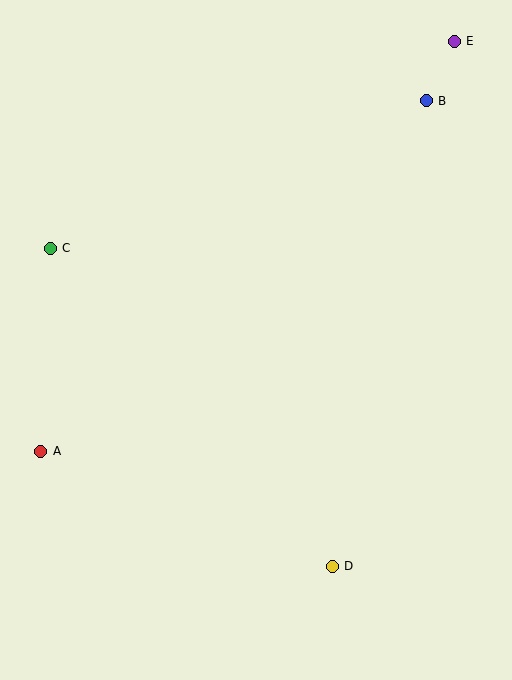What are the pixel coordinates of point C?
Point C is at (50, 248).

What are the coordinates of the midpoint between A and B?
The midpoint between A and B is at (233, 276).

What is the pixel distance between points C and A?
The distance between C and A is 203 pixels.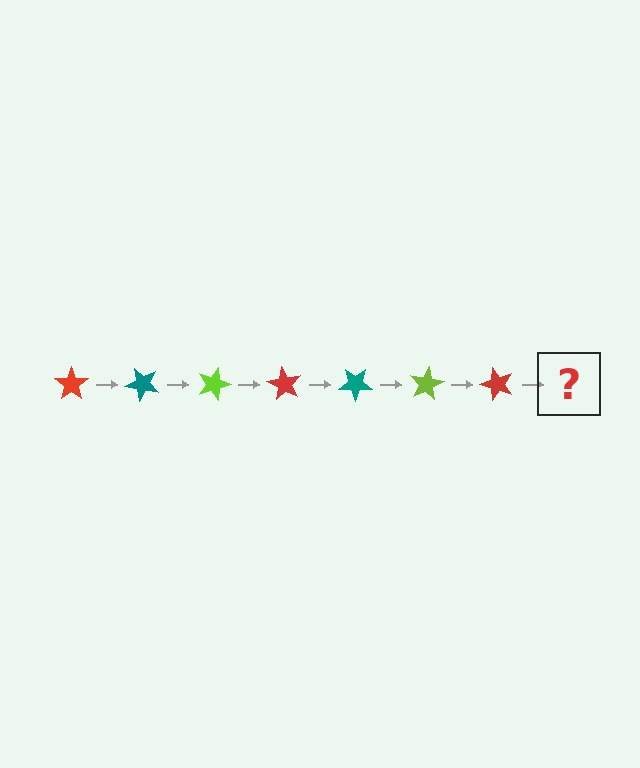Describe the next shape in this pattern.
It should be a teal star, rotated 315 degrees from the start.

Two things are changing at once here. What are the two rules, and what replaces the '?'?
The two rules are that it rotates 45 degrees each step and the color cycles through red, teal, and lime. The '?' should be a teal star, rotated 315 degrees from the start.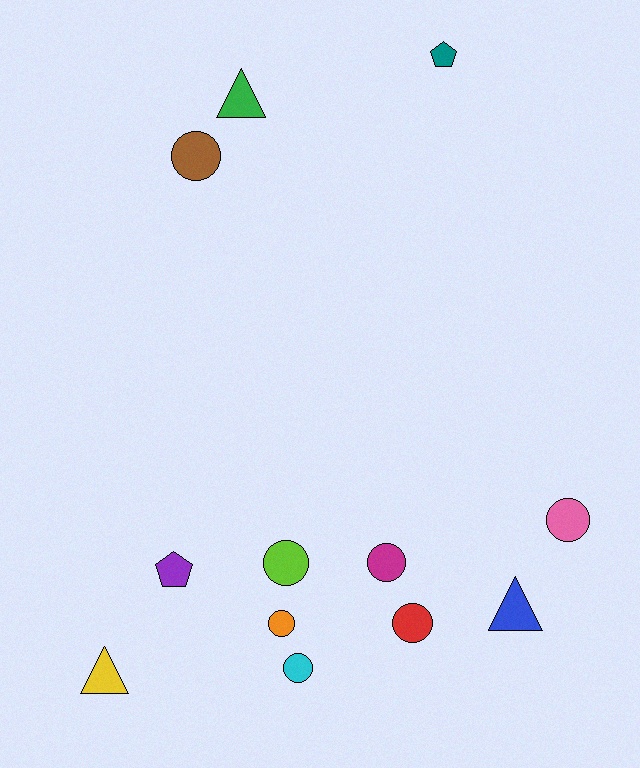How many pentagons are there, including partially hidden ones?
There are 2 pentagons.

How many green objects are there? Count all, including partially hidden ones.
There is 1 green object.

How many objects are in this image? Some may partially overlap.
There are 12 objects.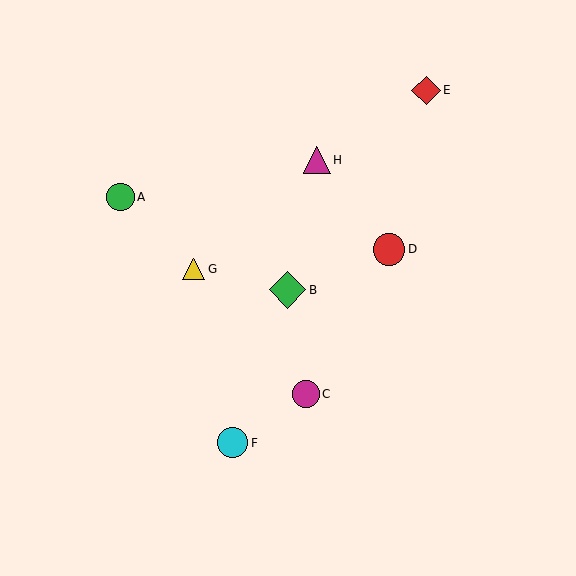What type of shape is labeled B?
Shape B is a green diamond.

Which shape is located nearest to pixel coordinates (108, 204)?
The green circle (labeled A) at (121, 197) is nearest to that location.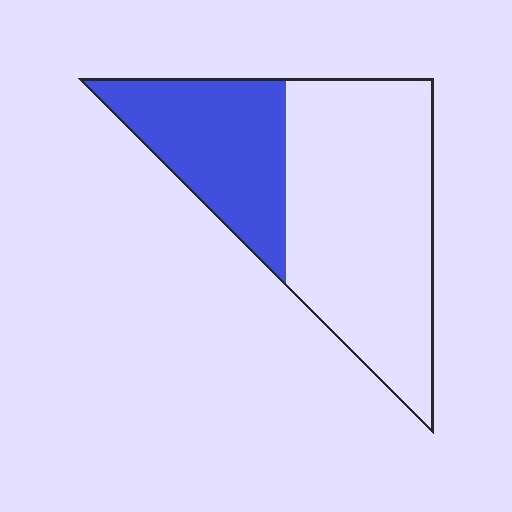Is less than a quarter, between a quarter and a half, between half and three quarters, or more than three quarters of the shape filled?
Between a quarter and a half.